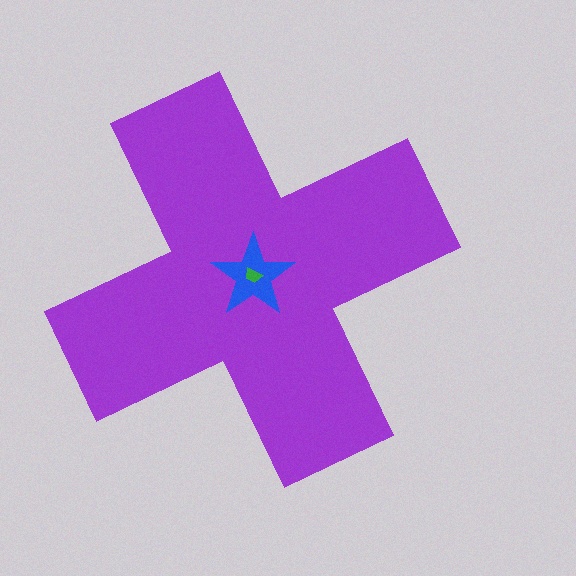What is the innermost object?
The green trapezoid.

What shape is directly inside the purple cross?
The blue star.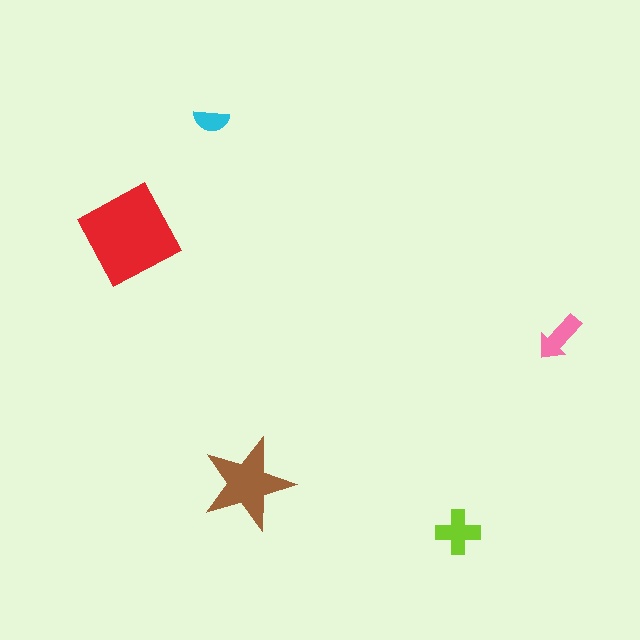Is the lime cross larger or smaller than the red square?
Smaller.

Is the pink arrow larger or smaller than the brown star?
Smaller.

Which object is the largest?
The red square.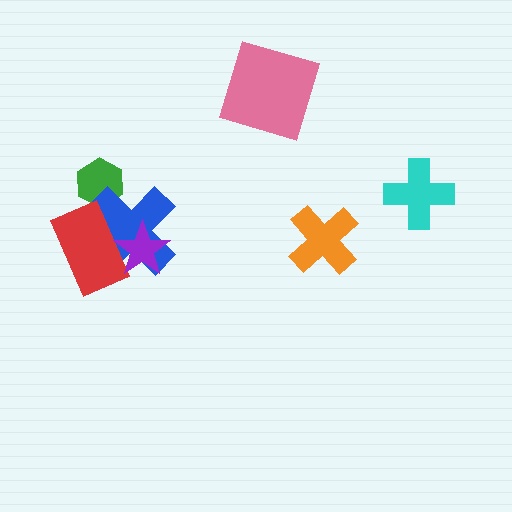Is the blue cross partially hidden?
Yes, it is partially covered by another shape.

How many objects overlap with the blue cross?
3 objects overlap with the blue cross.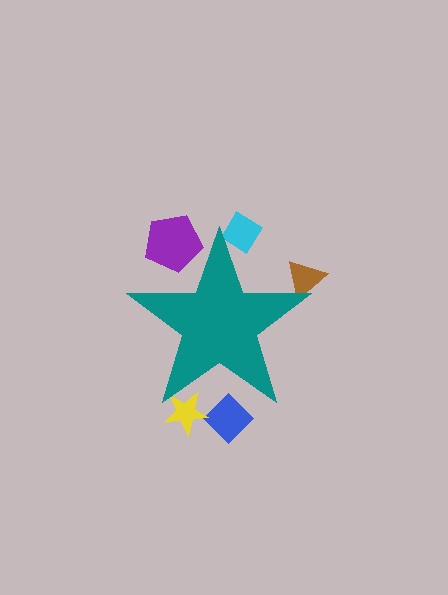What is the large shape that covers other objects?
A teal star.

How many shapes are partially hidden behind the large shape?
5 shapes are partially hidden.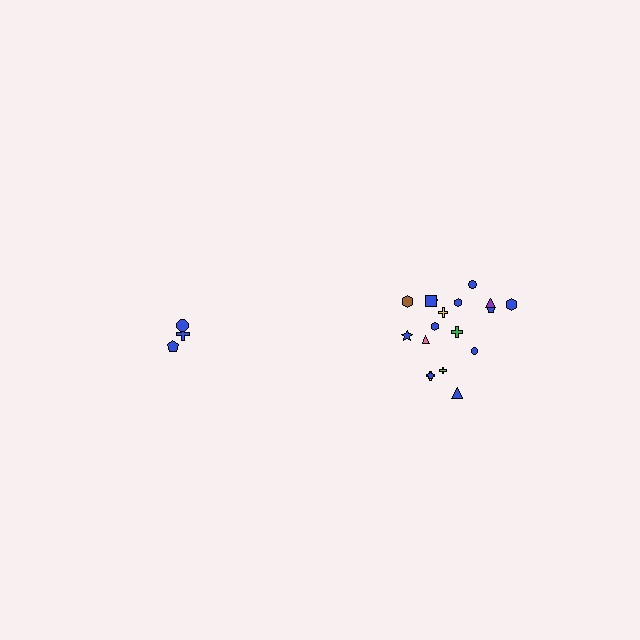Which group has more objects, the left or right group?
The right group.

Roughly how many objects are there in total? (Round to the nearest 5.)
Roughly 20 objects in total.